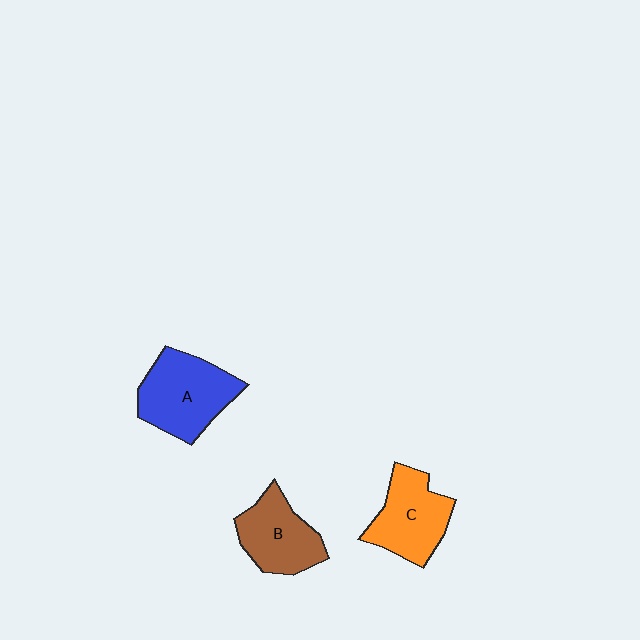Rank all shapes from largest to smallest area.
From largest to smallest: A (blue), C (orange), B (brown).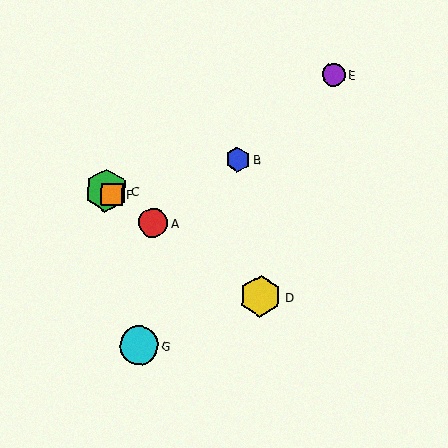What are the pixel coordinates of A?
Object A is at (153, 223).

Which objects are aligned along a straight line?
Objects A, C, D, F are aligned along a straight line.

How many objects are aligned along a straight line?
4 objects (A, C, D, F) are aligned along a straight line.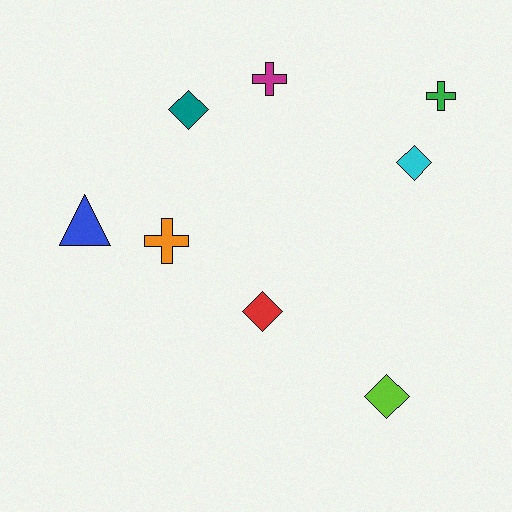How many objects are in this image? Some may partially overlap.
There are 8 objects.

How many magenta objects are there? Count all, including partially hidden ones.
There is 1 magenta object.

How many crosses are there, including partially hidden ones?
There are 3 crosses.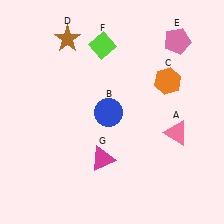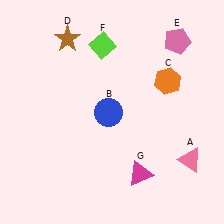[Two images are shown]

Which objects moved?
The objects that moved are: the pink triangle (A), the magenta triangle (G).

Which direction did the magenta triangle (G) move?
The magenta triangle (G) moved right.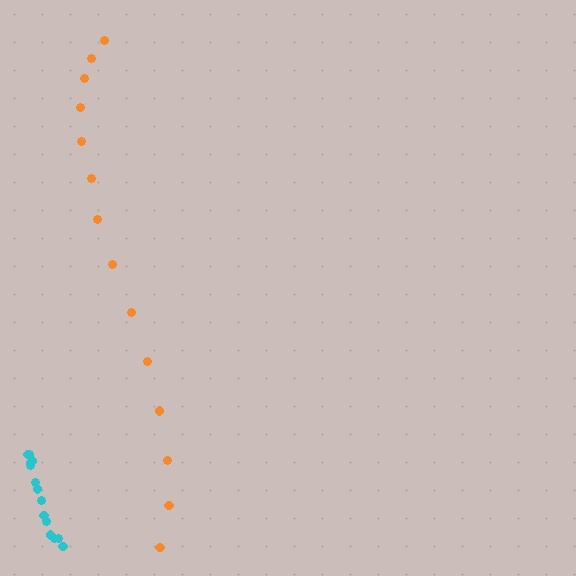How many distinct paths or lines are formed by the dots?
There are 2 distinct paths.